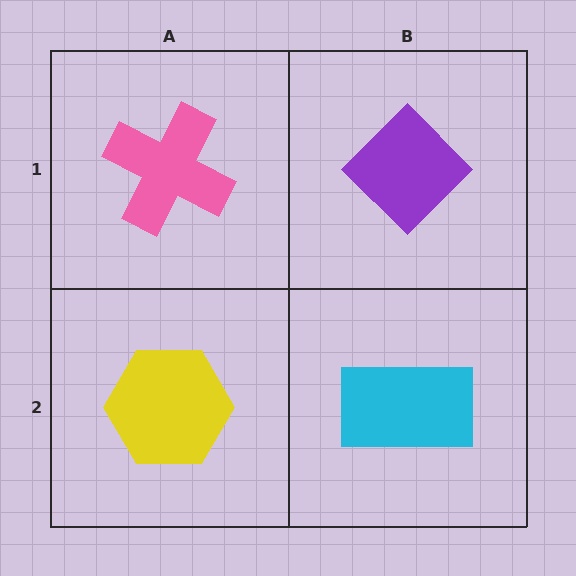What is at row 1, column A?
A pink cross.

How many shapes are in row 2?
2 shapes.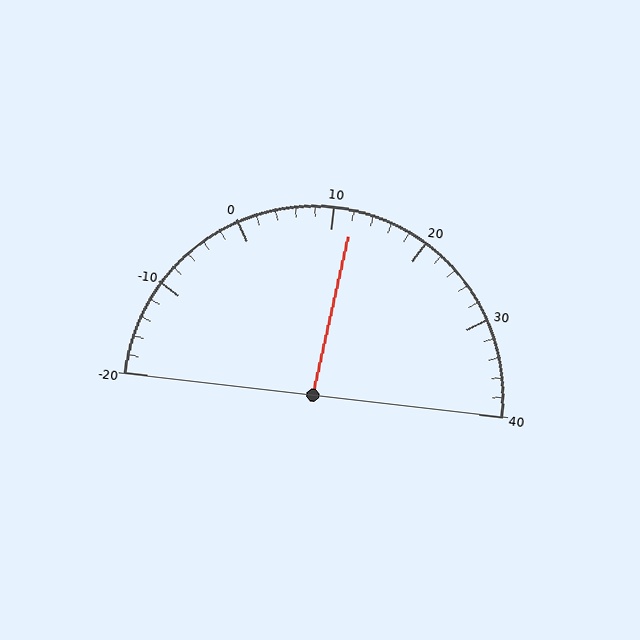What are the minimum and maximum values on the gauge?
The gauge ranges from -20 to 40.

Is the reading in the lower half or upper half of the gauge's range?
The reading is in the upper half of the range (-20 to 40).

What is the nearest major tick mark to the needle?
The nearest major tick mark is 10.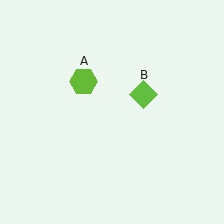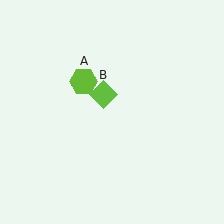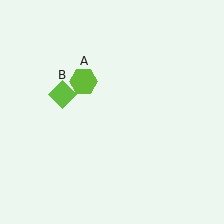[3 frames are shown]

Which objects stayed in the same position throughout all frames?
Lime hexagon (object A) remained stationary.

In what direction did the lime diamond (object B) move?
The lime diamond (object B) moved left.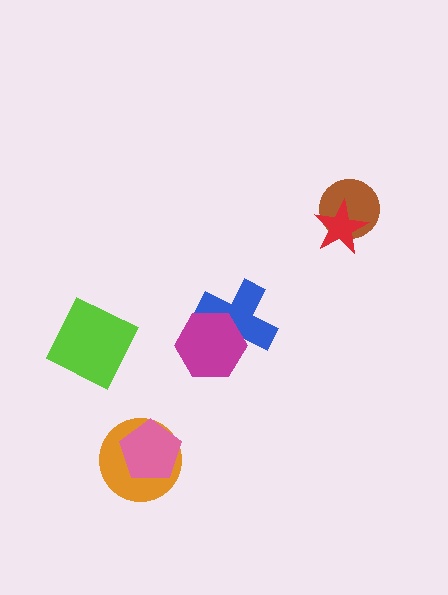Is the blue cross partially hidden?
Yes, it is partially covered by another shape.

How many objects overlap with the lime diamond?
0 objects overlap with the lime diamond.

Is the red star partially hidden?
No, no other shape covers it.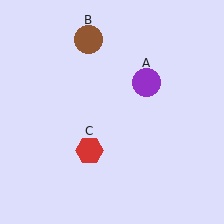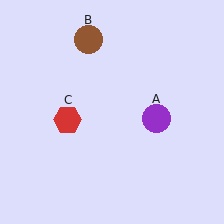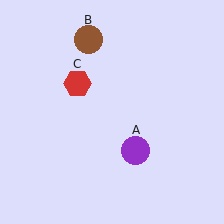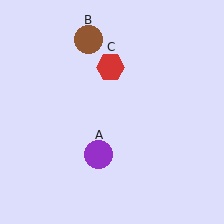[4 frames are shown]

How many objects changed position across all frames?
2 objects changed position: purple circle (object A), red hexagon (object C).